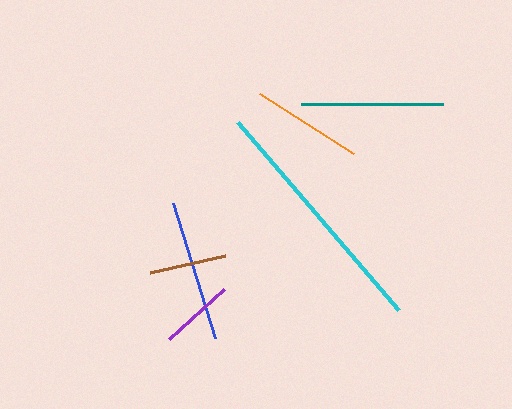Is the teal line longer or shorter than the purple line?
The teal line is longer than the purple line.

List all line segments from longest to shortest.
From longest to shortest: cyan, teal, blue, orange, brown, purple.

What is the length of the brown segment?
The brown segment is approximately 77 pixels long.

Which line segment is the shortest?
The purple line is the shortest at approximately 74 pixels.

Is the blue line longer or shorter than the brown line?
The blue line is longer than the brown line.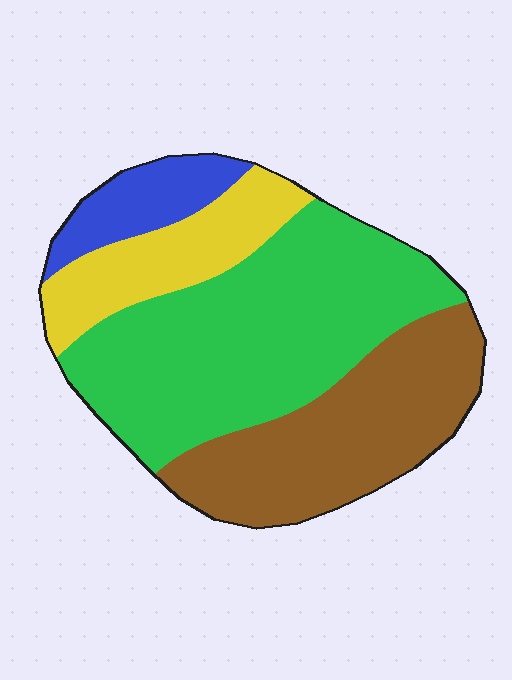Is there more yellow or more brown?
Brown.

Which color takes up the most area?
Green, at roughly 45%.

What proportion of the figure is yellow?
Yellow covers around 15% of the figure.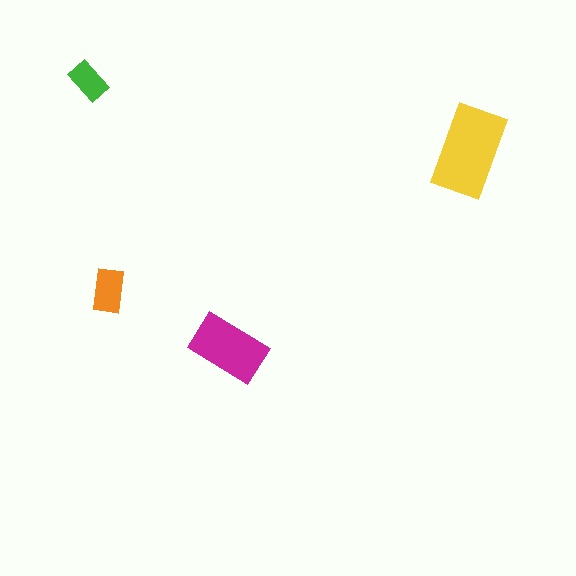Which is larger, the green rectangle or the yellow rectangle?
The yellow one.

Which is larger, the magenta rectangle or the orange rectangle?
The magenta one.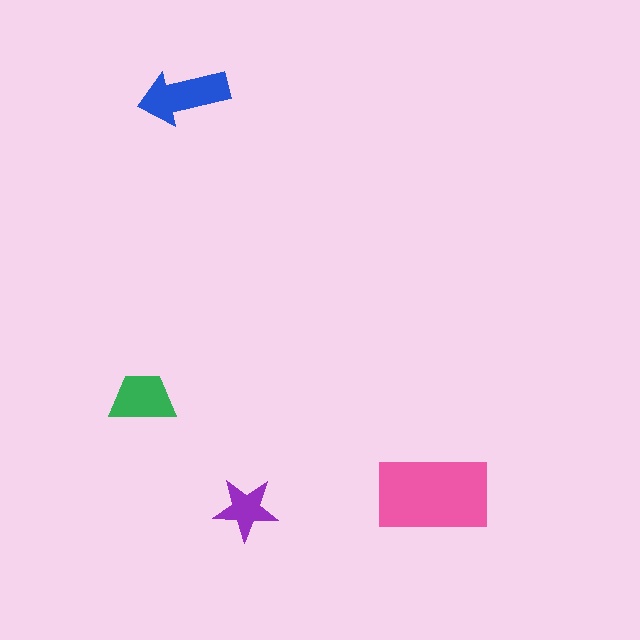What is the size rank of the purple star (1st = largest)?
4th.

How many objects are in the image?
There are 4 objects in the image.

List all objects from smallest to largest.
The purple star, the green trapezoid, the blue arrow, the pink rectangle.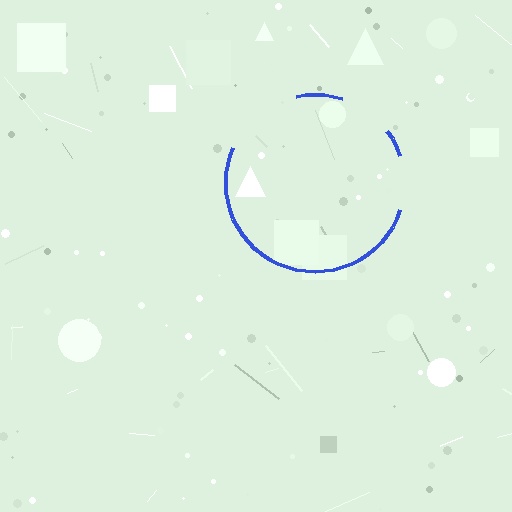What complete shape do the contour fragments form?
The contour fragments form a circle.